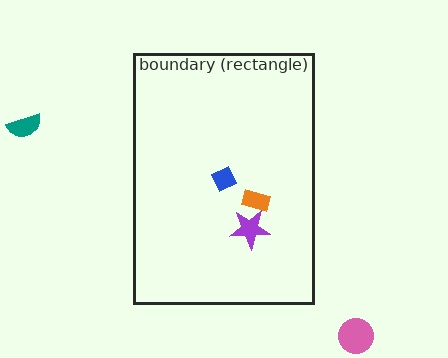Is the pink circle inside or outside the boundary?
Outside.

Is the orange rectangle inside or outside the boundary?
Inside.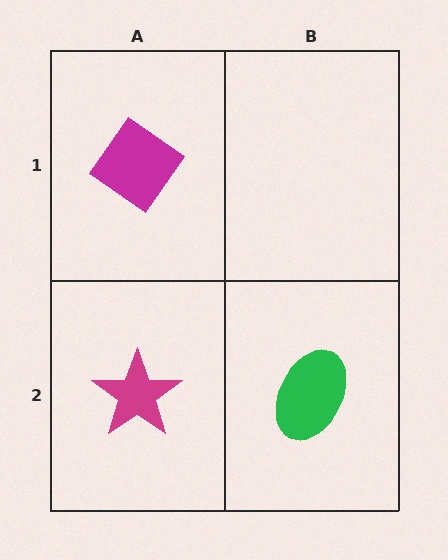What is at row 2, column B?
A green ellipse.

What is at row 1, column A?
A magenta diamond.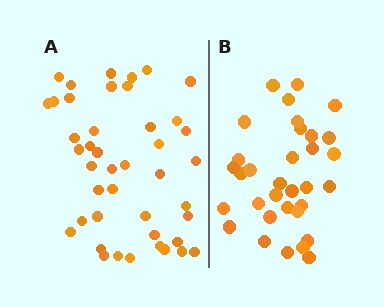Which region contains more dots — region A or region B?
Region A (the left region) has more dots.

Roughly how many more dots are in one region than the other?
Region A has roughly 10 or so more dots than region B.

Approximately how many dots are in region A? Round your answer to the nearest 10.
About 40 dots. (The exact count is 43, which rounds to 40.)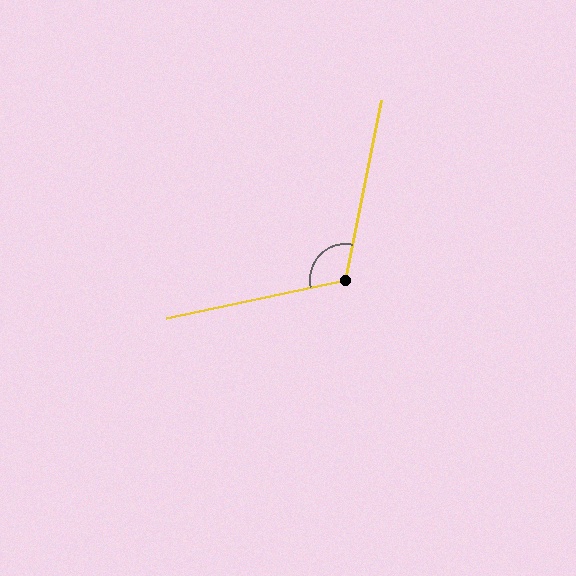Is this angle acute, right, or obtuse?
It is obtuse.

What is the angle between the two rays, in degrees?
Approximately 113 degrees.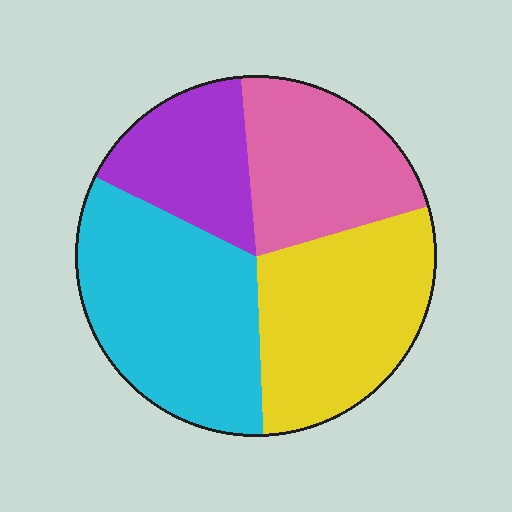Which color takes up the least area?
Purple, at roughly 15%.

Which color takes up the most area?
Cyan, at roughly 35%.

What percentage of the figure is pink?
Pink covers about 20% of the figure.